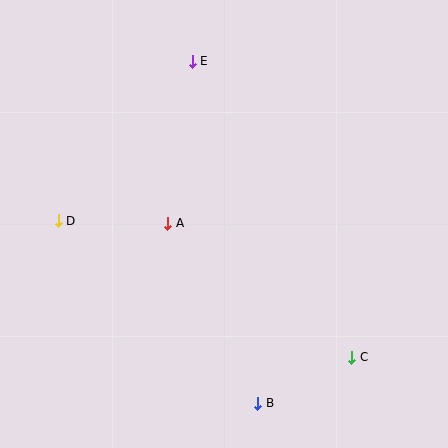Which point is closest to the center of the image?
Point A at (168, 223) is closest to the center.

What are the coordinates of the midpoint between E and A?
The midpoint between E and A is at (180, 142).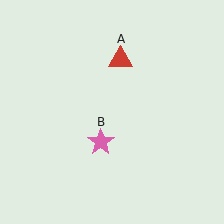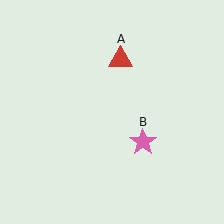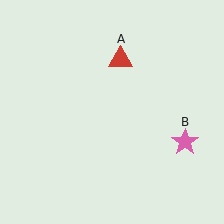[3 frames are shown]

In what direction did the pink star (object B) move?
The pink star (object B) moved right.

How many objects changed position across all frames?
1 object changed position: pink star (object B).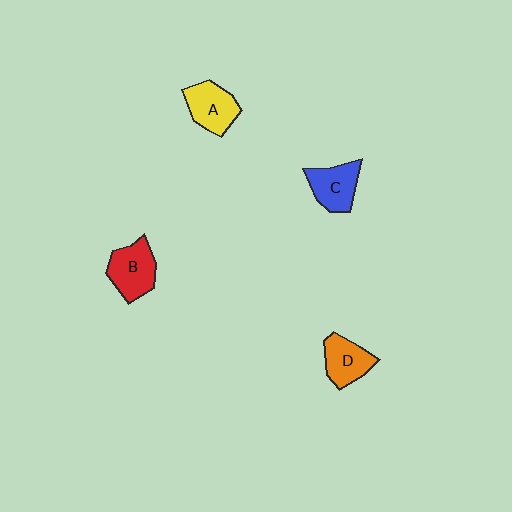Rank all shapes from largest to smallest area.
From largest to smallest: B (red), A (yellow), C (blue), D (orange).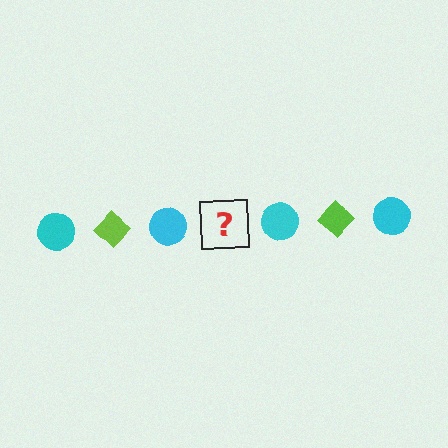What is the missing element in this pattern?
The missing element is a lime diamond.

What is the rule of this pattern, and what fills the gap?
The rule is that the pattern alternates between cyan circle and lime diamond. The gap should be filled with a lime diamond.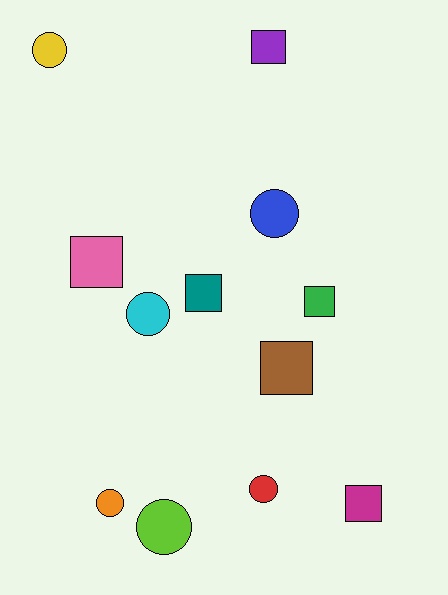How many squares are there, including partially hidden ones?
There are 6 squares.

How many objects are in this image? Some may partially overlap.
There are 12 objects.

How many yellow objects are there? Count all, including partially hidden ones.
There is 1 yellow object.